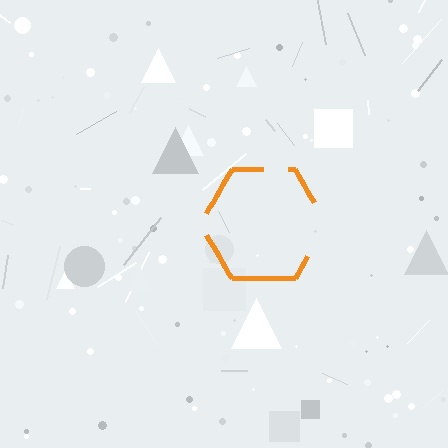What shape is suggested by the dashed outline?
The dashed outline suggests a hexagon.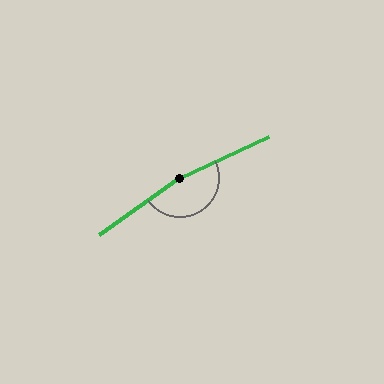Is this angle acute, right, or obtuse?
It is obtuse.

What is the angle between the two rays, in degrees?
Approximately 169 degrees.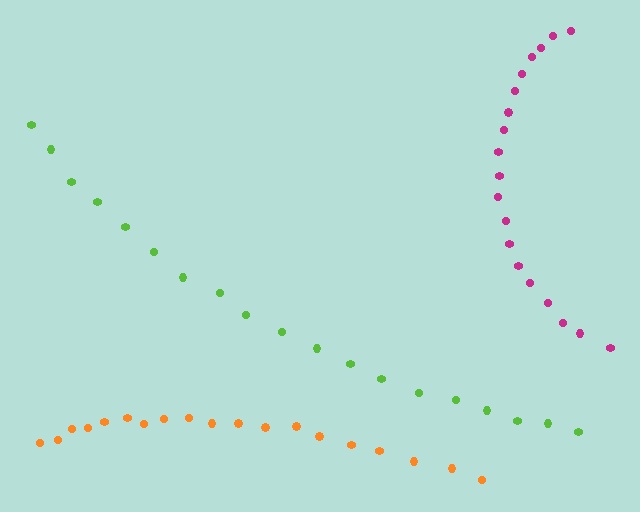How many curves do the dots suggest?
There are 3 distinct paths.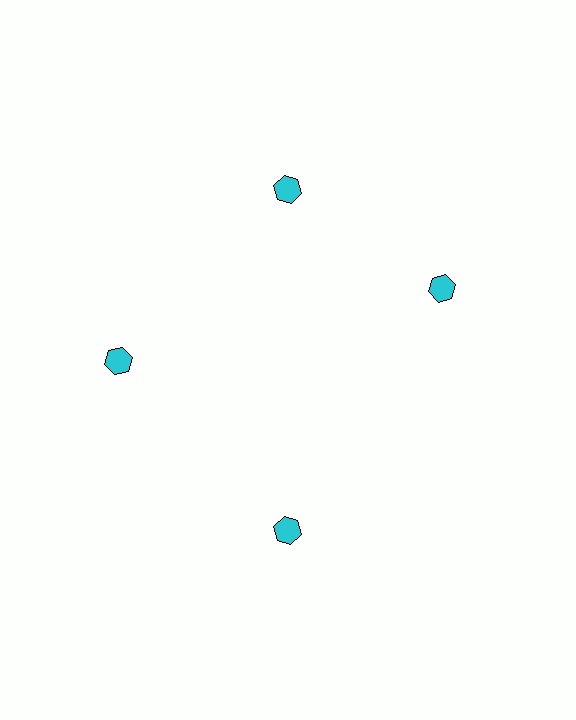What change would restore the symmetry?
The symmetry would be restored by rotating it back into even spacing with its neighbors so that all 4 hexagons sit at equal angles and equal distance from the center.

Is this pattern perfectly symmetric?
No. The 4 cyan hexagons are arranged in a ring, but one element near the 3 o'clock position is rotated out of alignment along the ring, breaking the 4-fold rotational symmetry.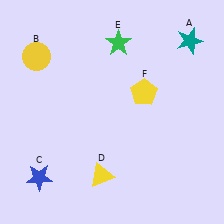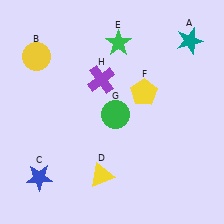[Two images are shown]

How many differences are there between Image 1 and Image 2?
There are 2 differences between the two images.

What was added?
A green circle (G), a purple cross (H) were added in Image 2.